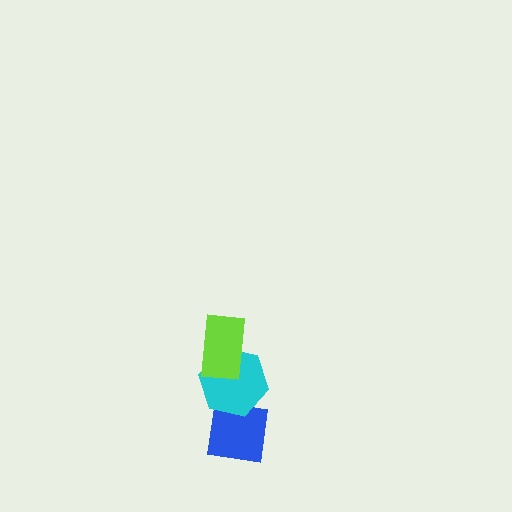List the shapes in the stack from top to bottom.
From top to bottom: the lime rectangle, the cyan hexagon, the blue square.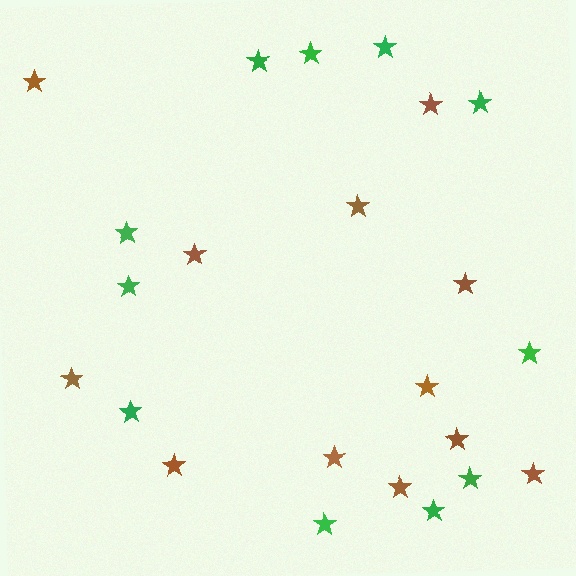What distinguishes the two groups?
There are 2 groups: one group of green stars (11) and one group of brown stars (12).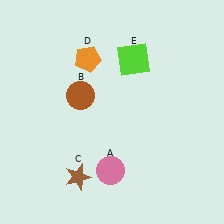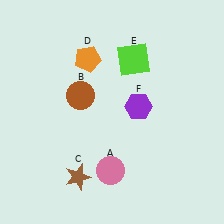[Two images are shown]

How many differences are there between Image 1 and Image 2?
There is 1 difference between the two images.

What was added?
A purple hexagon (F) was added in Image 2.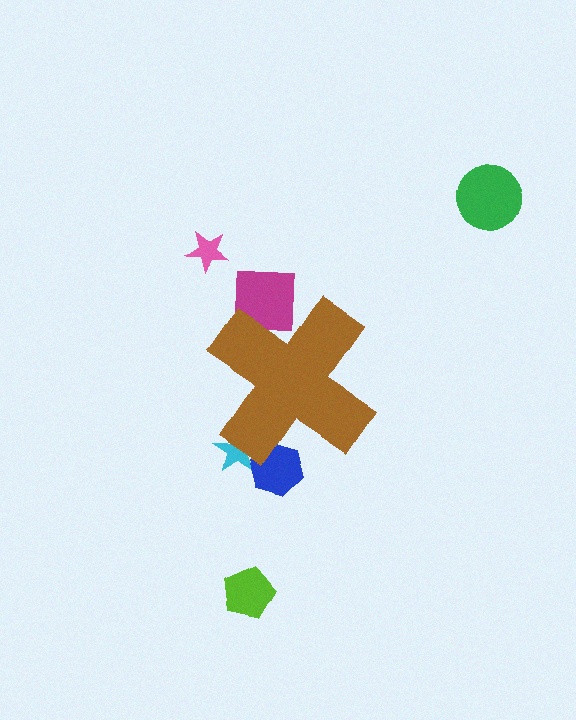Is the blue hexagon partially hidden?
Yes, the blue hexagon is partially hidden behind the brown cross.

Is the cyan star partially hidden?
Yes, the cyan star is partially hidden behind the brown cross.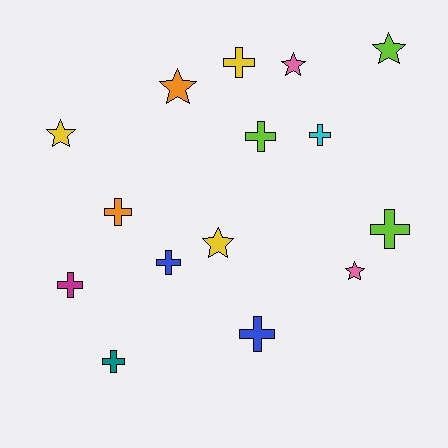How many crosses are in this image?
There are 9 crosses.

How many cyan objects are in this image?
There is 1 cyan object.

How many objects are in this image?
There are 15 objects.